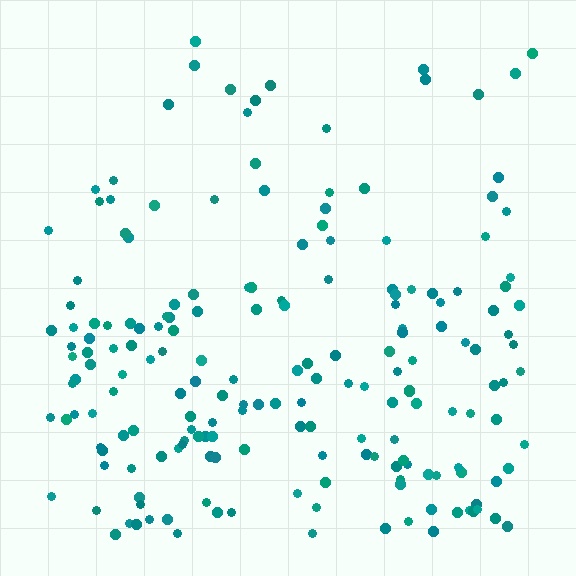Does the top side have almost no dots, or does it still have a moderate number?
Still a moderate number, just noticeably fewer than the bottom.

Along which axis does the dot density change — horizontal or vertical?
Vertical.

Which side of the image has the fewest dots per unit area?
The top.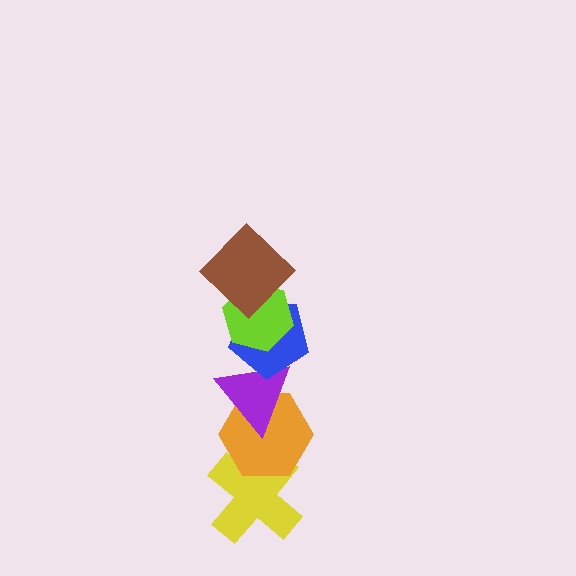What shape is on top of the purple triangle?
The blue pentagon is on top of the purple triangle.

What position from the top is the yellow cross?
The yellow cross is 6th from the top.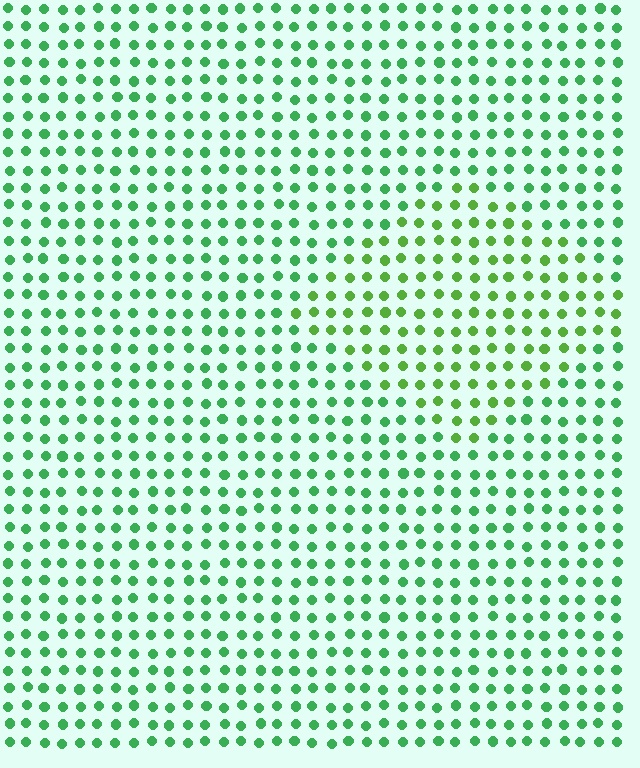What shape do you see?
I see a diamond.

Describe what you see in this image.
The image is filled with small green elements in a uniform arrangement. A diamond-shaped region is visible where the elements are tinted to a slightly different hue, forming a subtle color boundary.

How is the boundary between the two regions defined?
The boundary is defined purely by a slight shift in hue (about 29 degrees). Spacing, size, and orientation are identical on both sides.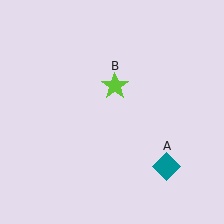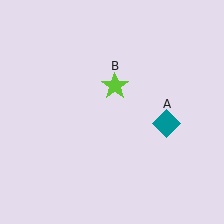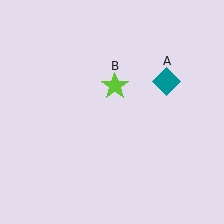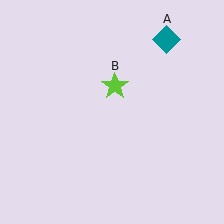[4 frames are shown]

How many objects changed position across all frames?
1 object changed position: teal diamond (object A).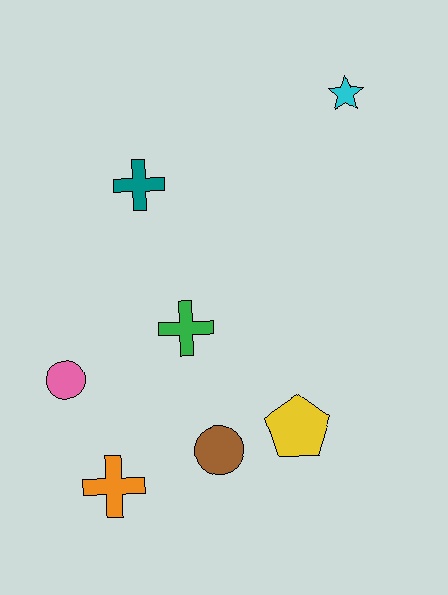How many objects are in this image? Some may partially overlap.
There are 7 objects.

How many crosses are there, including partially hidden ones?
There are 3 crosses.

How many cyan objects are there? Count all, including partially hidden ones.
There is 1 cyan object.